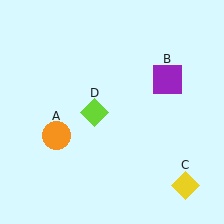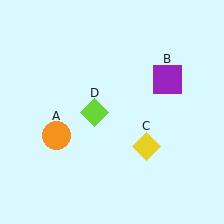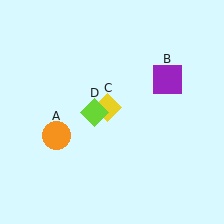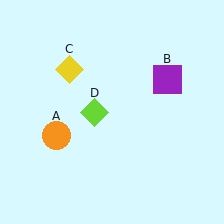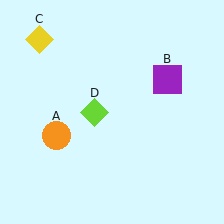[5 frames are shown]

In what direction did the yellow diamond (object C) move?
The yellow diamond (object C) moved up and to the left.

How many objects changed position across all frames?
1 object changed position: yellow diamond (object C).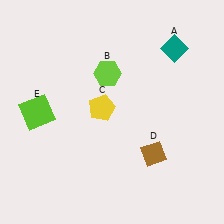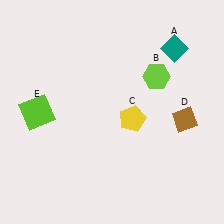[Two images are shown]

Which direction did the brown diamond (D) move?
The brown diamond (D) moved up.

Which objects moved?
The objects that moved are: the lime hexagon (B), the yellow pentagon (C), the brown diamond (D).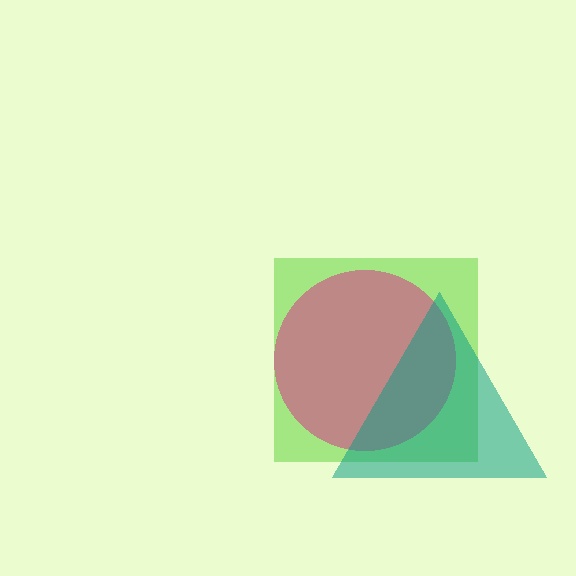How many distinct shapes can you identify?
There are 3 distinct shapes: a lime square, a magenta circle, a teal triangle.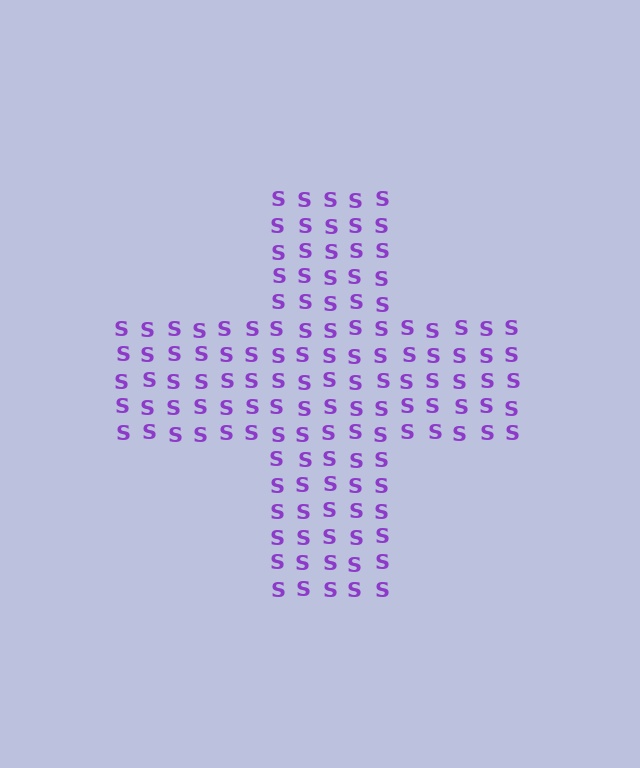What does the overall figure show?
The overall figure shows a cross.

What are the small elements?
The small elements are letter S's.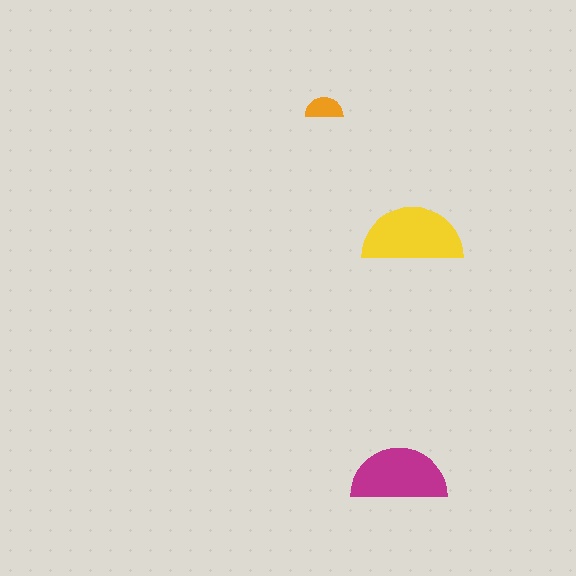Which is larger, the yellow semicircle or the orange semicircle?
The yellow one.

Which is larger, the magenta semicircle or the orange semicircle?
The magenta one.